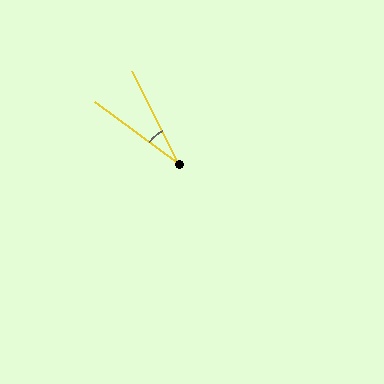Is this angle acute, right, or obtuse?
It is acute.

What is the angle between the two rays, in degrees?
Approximately 27 degrees.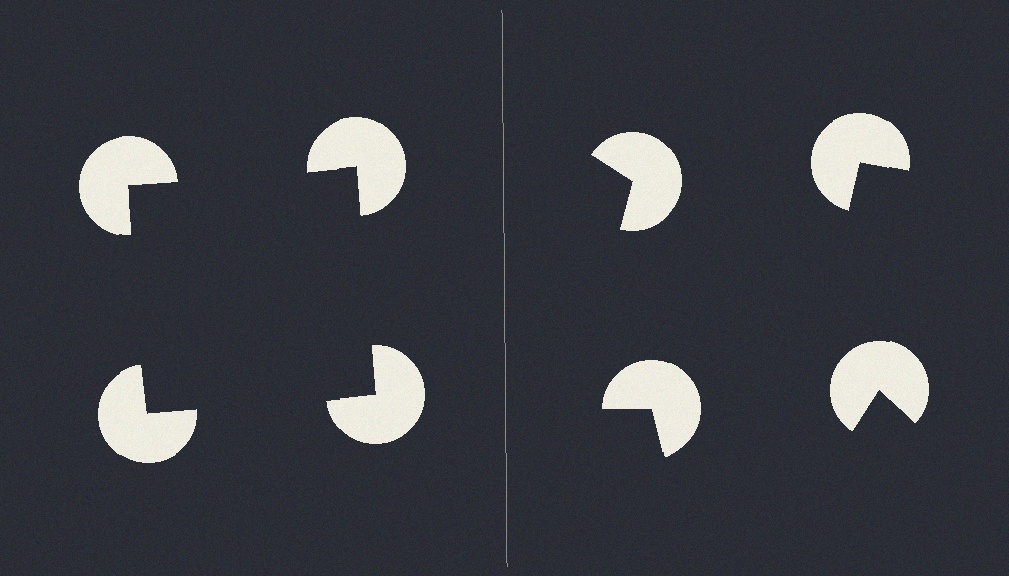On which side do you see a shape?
An illusory square appears on the left side. On the right side the wedge cuts are rotated, so no coherent shape forms.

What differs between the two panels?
The pac-man discs are positioned identically on both sides; only the wedge orientations differ. On the left they align to a square; on the right they are misaligned.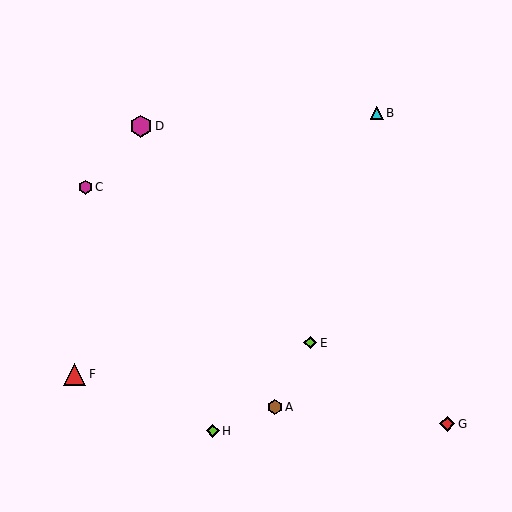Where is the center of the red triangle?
The center of the red triangle is at (74, 374).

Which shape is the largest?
The magenta hexagon (labeled D) is the largest.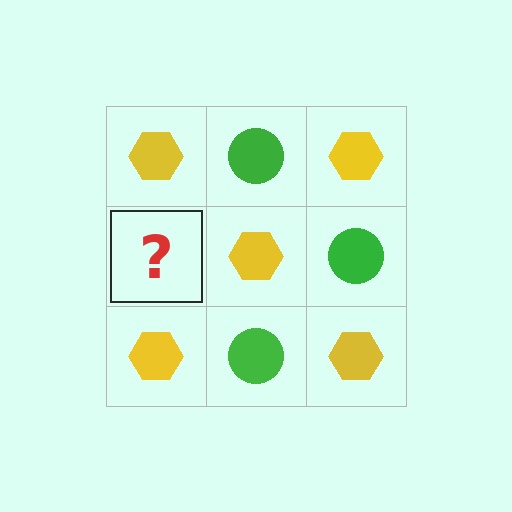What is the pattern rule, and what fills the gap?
The rule is that it alternates yellow hexagon and green circle in a checkerboard pattern. The gap should be filled with a green circle.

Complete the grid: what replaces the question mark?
The question mark should be replaced with a green circle.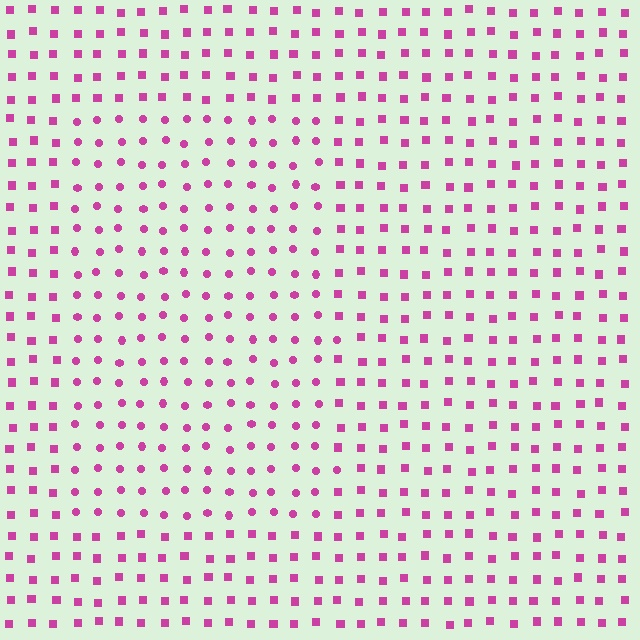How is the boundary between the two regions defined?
The boundary is defined by a change in element shape: circles inside vs. squares outside. All elements share the same color and spacing.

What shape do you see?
I see a rectangle.